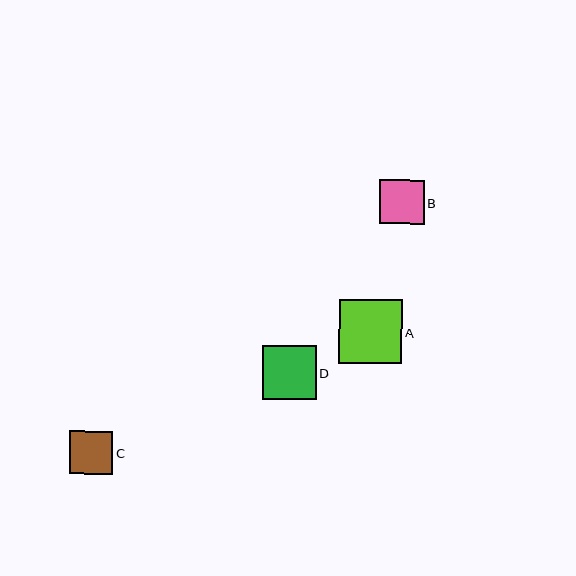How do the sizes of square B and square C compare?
Square B and square C are approximately the same size.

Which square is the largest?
Square A is the largest with a size of approximately 64 pixels.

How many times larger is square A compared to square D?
Square A is approximately 1.2 times the size of square D.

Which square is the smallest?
Square C is the smallest with a size of approximately 43 pixels.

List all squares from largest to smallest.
From largest to smallest: A, D, B, C.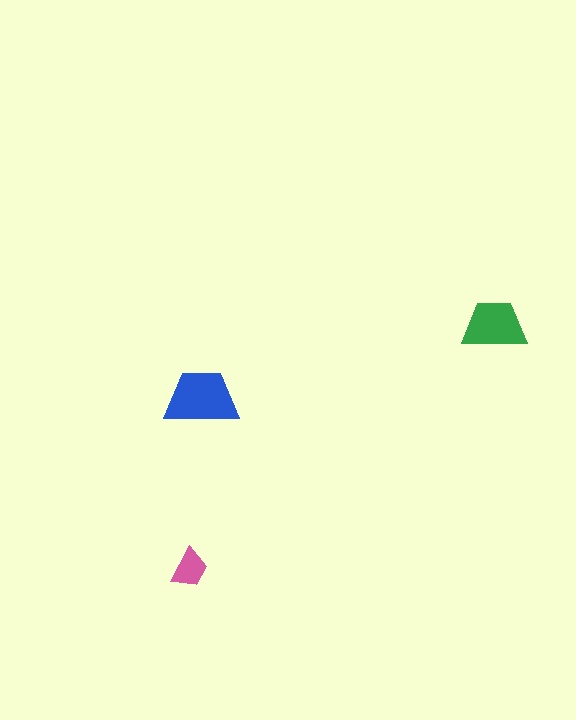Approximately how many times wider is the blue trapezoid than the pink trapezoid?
About 2 times wider.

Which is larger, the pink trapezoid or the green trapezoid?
The green one.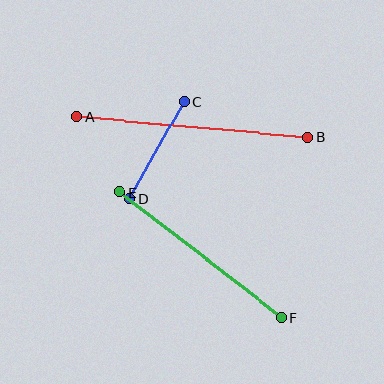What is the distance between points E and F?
The distance is approximately 204 pixels.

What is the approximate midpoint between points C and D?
The midpoint is at approximately (157, 150) pixels.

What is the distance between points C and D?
The distance is approximately 110 pixels.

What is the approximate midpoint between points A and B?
The midpoint is at approximately (192, 127) pixels.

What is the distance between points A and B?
The distance is approximately 233 pixels.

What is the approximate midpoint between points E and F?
The midpoint is at approximately (200, 255) pixels.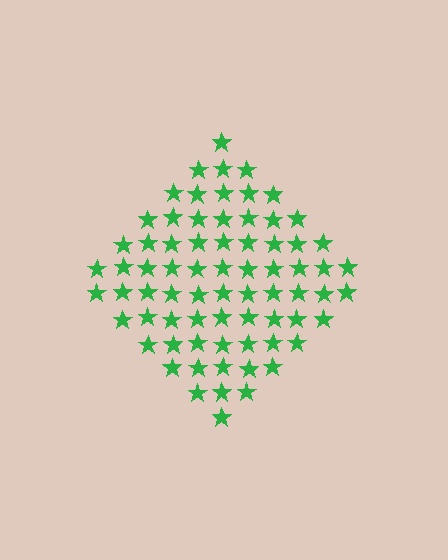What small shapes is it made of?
It is made of small stars.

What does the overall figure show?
The overall figure shows a diamond.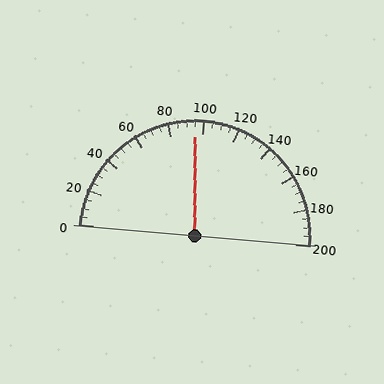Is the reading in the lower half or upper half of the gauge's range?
The reading is in the lower half of the range (0 to 200).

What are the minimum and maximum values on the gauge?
The gauge ranges from 0 to 200.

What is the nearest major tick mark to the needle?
The nearest major tick mark is 100.